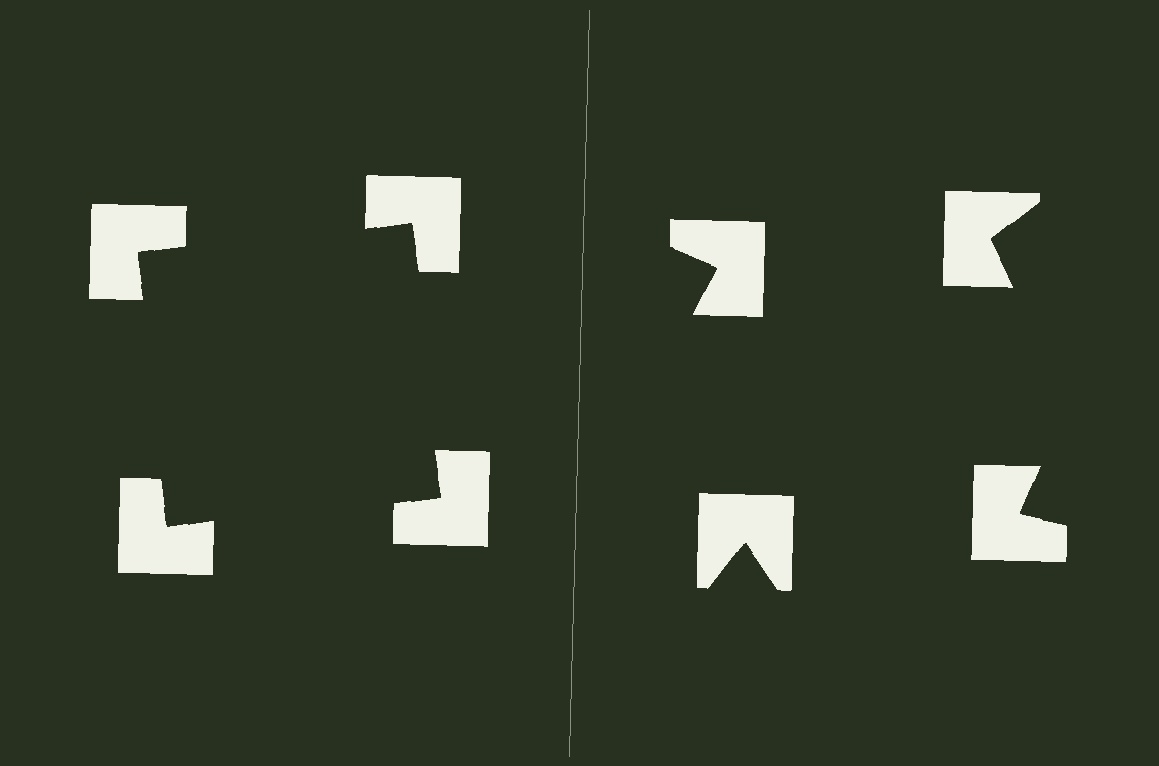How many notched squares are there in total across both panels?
8 — 4 on each side.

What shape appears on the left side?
An illusory square.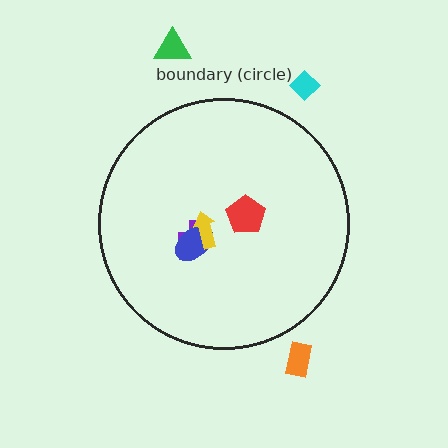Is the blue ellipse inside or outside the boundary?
Inside.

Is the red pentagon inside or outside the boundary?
Inside.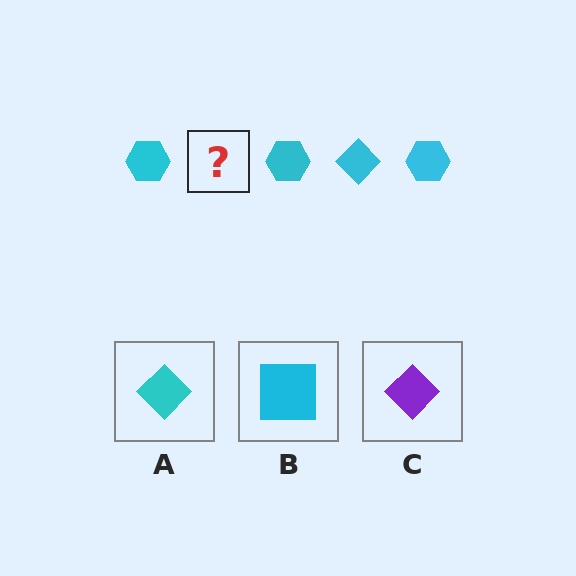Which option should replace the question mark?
Option A.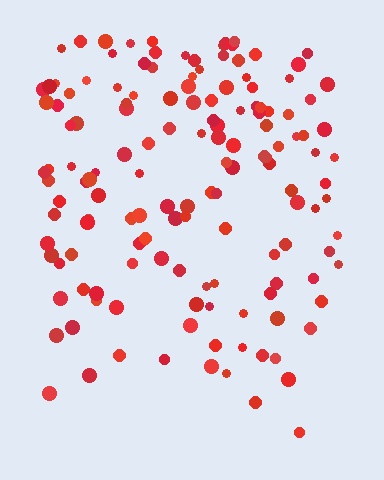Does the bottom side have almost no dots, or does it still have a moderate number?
Still a moderate number, just noticeably fewer than the top.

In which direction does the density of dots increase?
From bottom to top, with the top side densest.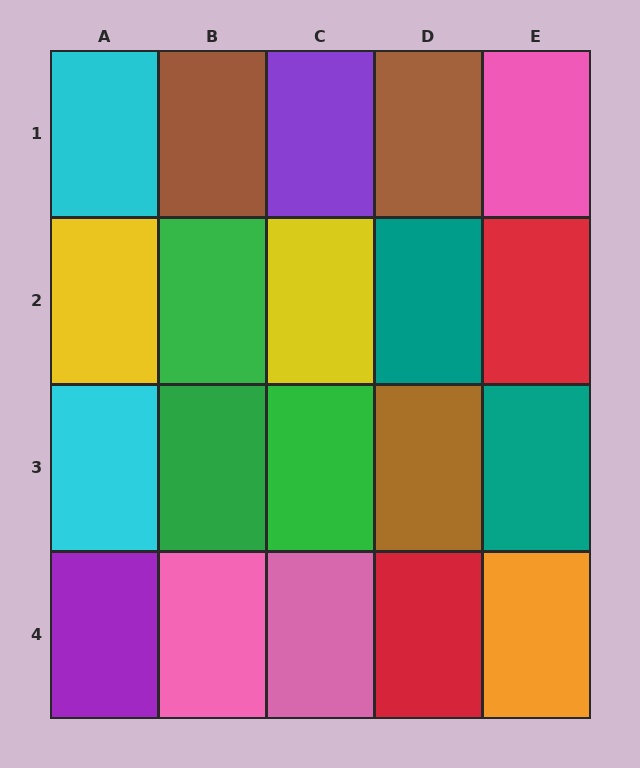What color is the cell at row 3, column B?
Green.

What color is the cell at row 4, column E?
Orange.